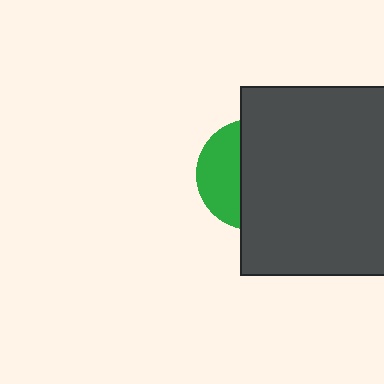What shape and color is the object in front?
The object in front is a dark gray square.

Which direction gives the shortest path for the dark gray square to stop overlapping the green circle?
Moving right gives the shortest separation.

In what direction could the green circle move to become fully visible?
The green circle could move left. That would shift it out from behind the dark gray square entirely.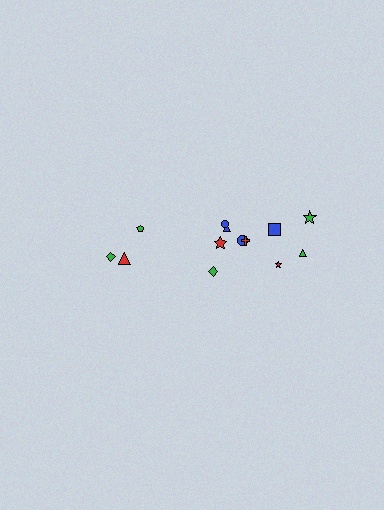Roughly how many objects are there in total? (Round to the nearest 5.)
Roughly 15 objects in total.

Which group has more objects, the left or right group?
The right group.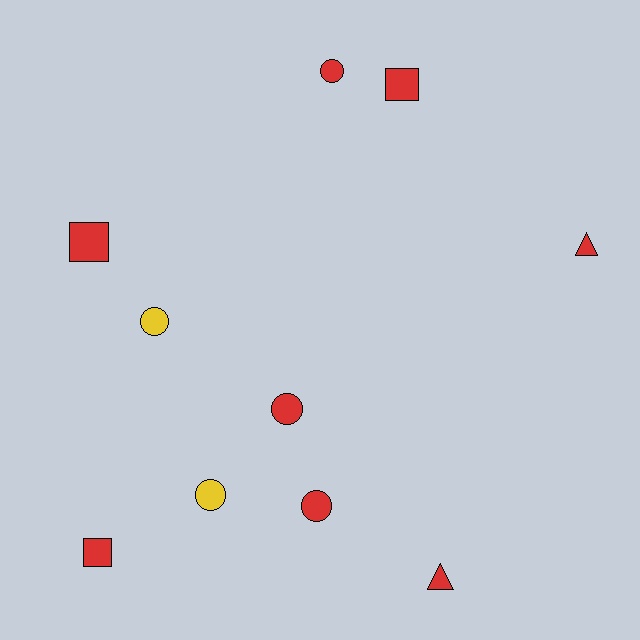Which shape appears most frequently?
Circle, with 5 objects.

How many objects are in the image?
There are 10 objects.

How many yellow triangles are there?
There are no yellow triangles.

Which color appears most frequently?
Red, with 8 objects.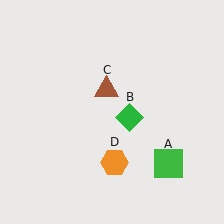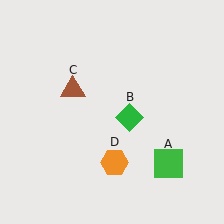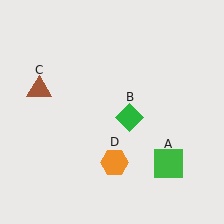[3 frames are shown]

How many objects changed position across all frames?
1 object changed position: brown triangle (object C).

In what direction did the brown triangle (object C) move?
The brown triangle (object C) moved left.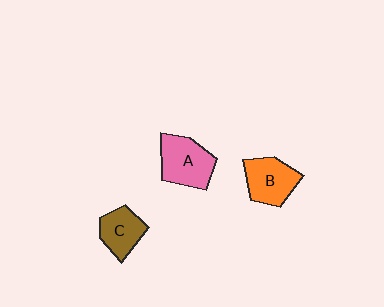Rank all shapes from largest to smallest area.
From largest to smallest: A (pink), B (orange), C (brown).